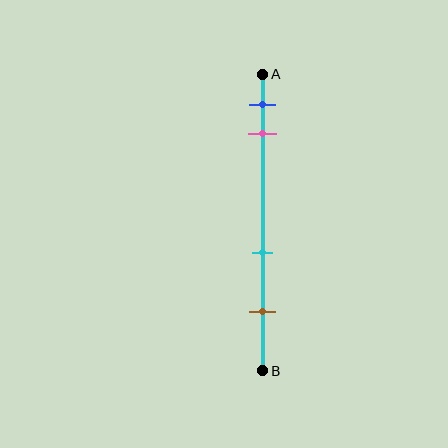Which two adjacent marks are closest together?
The blue and pink marks are the closest adjacent pair.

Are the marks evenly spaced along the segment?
No, the marks are not evenly spaced.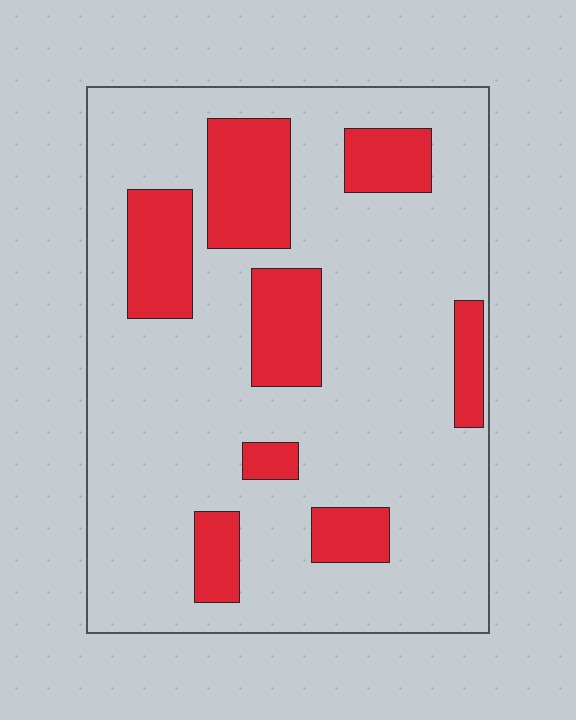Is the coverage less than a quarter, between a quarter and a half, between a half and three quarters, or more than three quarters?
Less than a quarter.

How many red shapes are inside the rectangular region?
8.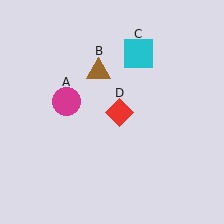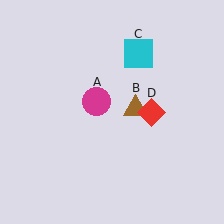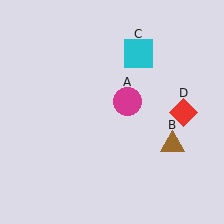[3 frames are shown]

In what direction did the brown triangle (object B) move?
The brown triangle (object B) moved down and to the right.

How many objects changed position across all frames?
3 objects changed position: magenta circle (object A), brown triangle (object B), red diamond (object D).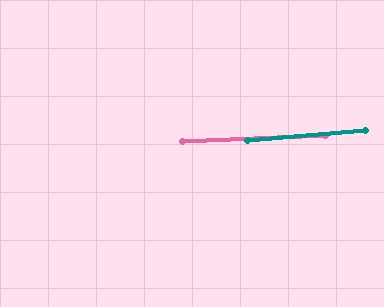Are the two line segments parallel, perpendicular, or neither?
Parallel — their directions differ by only 1.8°.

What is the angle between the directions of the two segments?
Approximately 2 degrees.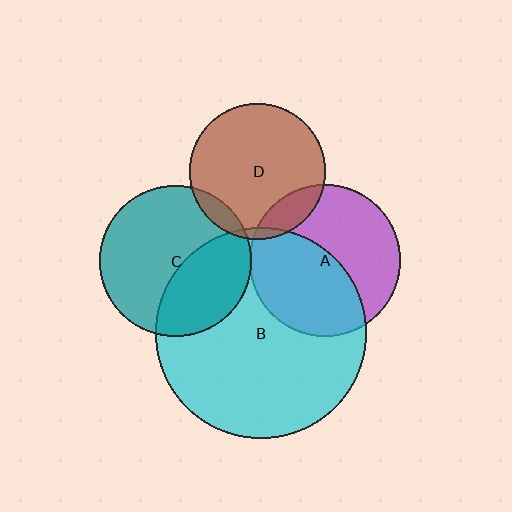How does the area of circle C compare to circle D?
Approximately 1.2 times.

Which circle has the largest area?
Circle B (cyan).